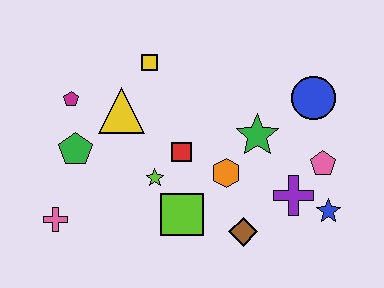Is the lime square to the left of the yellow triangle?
No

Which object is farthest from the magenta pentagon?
The blue star is farthest from the magenta pentagon.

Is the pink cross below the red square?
Yes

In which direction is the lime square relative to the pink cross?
The lime square is to the right of the pink cross.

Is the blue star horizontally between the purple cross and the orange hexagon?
No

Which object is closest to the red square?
The lime star is closest to the red square.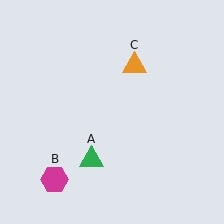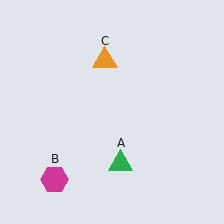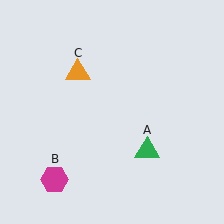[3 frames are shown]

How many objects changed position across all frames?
2 objects changed position: green triangle (object A), orange triangle (object C).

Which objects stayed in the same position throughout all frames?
Magenta hexagon (object B) remained stationary.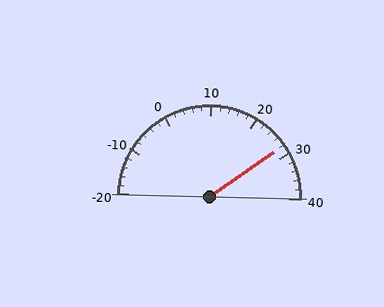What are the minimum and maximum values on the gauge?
The gauge ranges from -20 to 40.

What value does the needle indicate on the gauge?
The needle indicates approximately 28.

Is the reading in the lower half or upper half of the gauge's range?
The reading is in the upper half of the range (-20 to 40).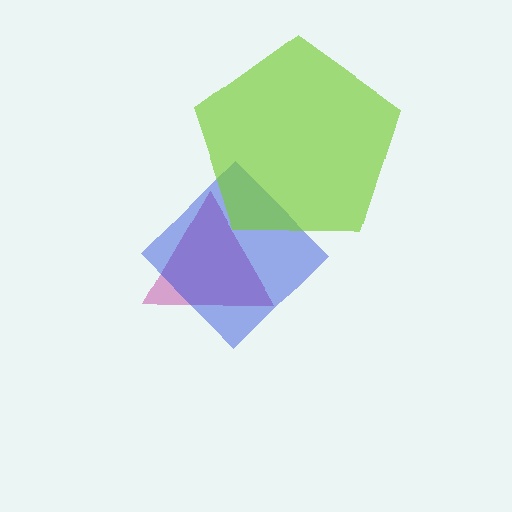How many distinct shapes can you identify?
There are 3 distinct shapes: a magenta triangle, a blue diamond, a lime pentagon.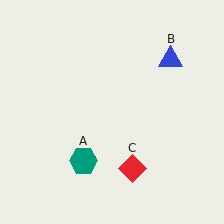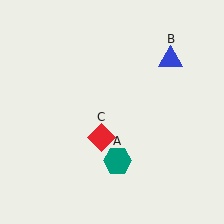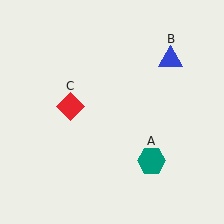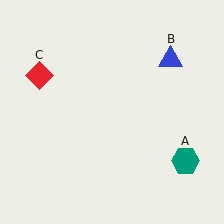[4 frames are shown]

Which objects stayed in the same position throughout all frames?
Blue triangle (object B) remained stationary.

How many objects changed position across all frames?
2 objects changed position: teal hexagon (object A), red diamond (object C).